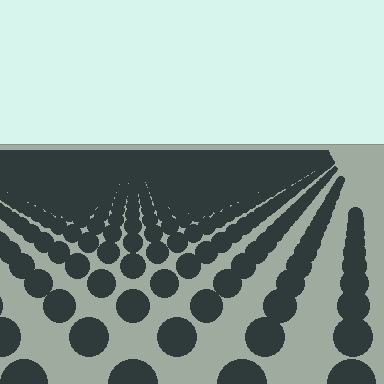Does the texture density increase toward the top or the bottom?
Density increases toward the top.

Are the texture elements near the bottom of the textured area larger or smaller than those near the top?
Larger. Near the bottom, elements are closer to the viewer and appear at a bigger on-screen size.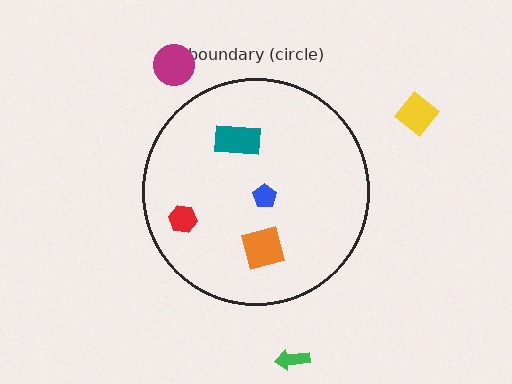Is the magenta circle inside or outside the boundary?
Outside.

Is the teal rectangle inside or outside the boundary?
Inside.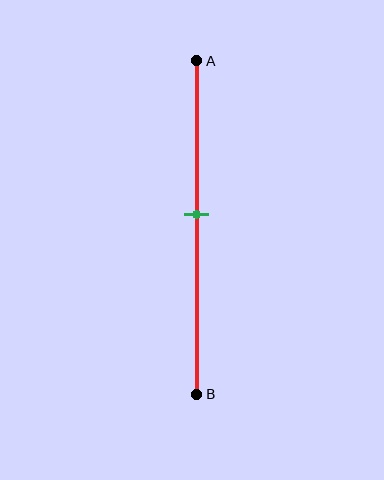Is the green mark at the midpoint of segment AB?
No, the mark is at about 45% from A, not at the 50% midpoint.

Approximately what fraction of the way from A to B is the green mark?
The green mark is approximately 45% of the way from A to B.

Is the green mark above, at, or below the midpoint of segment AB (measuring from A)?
The green mark is above the midpoint of segment AB.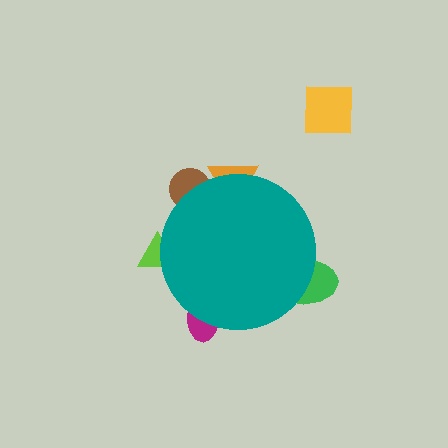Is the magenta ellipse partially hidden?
Yes, the magenta ellipse is partially hidden behind the teal circle.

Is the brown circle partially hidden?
Yes, the brown circle is partially hidden behind the teal circle.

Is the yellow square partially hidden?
No, the yellow square is fully visible.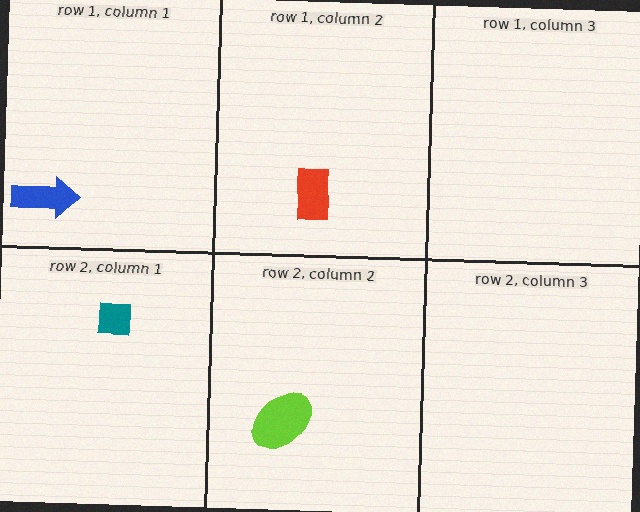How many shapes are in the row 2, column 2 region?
1.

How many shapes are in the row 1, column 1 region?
1.